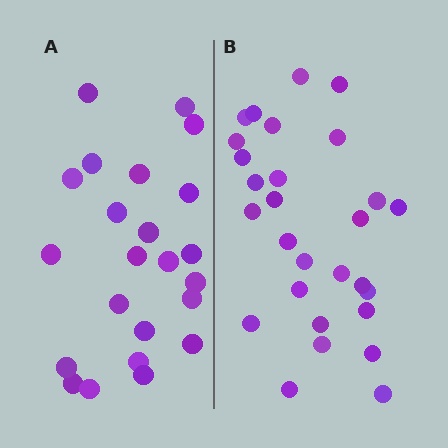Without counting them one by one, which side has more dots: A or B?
Region B (the right region) has more dots.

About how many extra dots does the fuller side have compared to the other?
Region B has about 5 more dots than region A.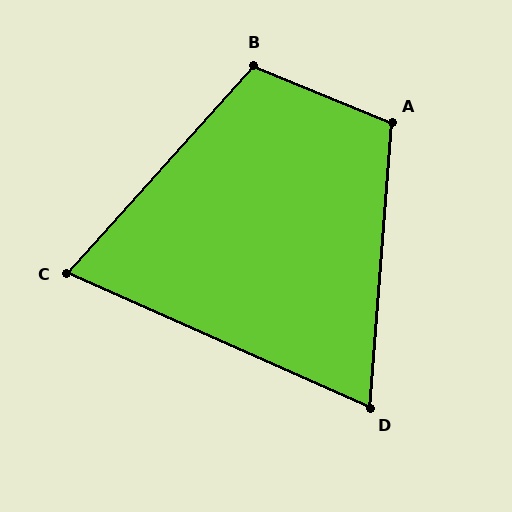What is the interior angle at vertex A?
Approximately 108 degrees (obtuse).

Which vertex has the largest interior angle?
B, at approximately 110 degrees.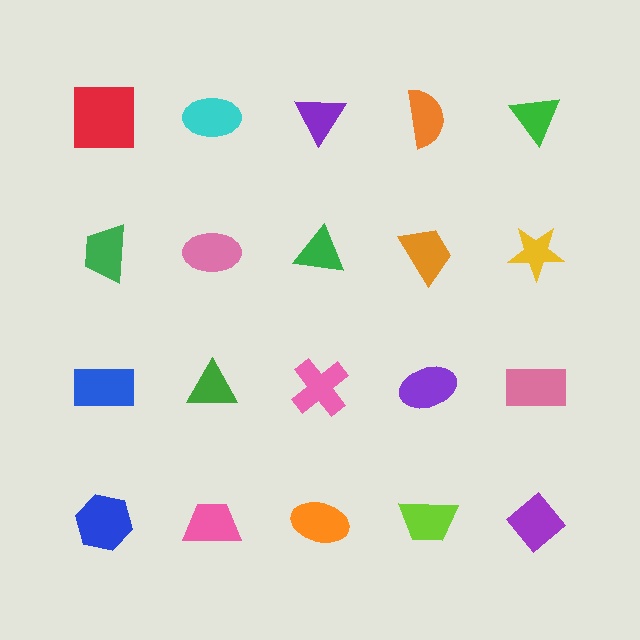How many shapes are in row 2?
5 shapes.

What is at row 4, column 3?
An orange ellipse.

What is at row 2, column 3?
A green triangle.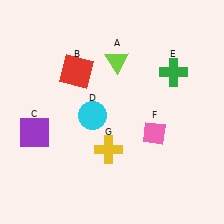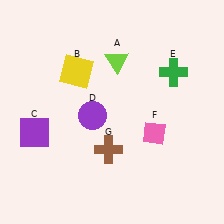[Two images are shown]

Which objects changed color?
B changed from red to yellow. D changed from cyan to purple. G changed from yellow to brown.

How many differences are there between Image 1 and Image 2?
There are 3 differences between the two images.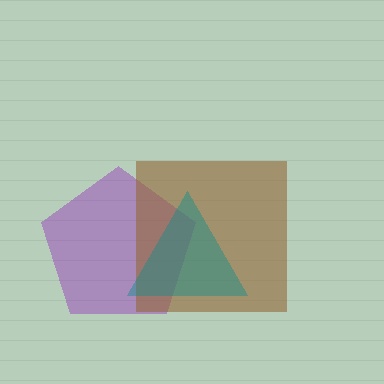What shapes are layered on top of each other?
The layered shapes are: a purple pentagon, a brown square, a teal triangle.